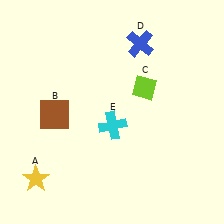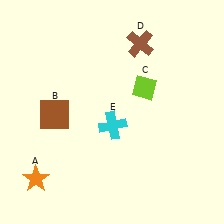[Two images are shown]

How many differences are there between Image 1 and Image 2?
There are 2 differences between the two images.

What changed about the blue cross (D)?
In Image 1, D is blue. In Image 2, it changed to brown.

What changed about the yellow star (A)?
In Image 1, A is yellow. In Image 2, it changed to orange.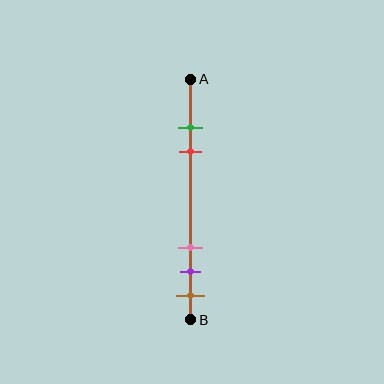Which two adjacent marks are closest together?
The green and red marks are the closest adjacent pair.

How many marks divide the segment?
There are 5 marks dividing the segment.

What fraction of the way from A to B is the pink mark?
The pink mark is approximately 70% (0.7) of the way from A to B.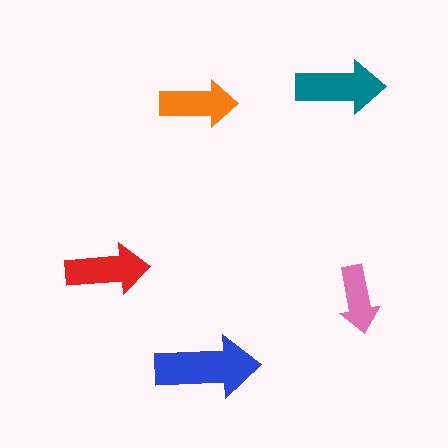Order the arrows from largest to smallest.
the blue one, the teal one, the red one, the orange one, the pink one.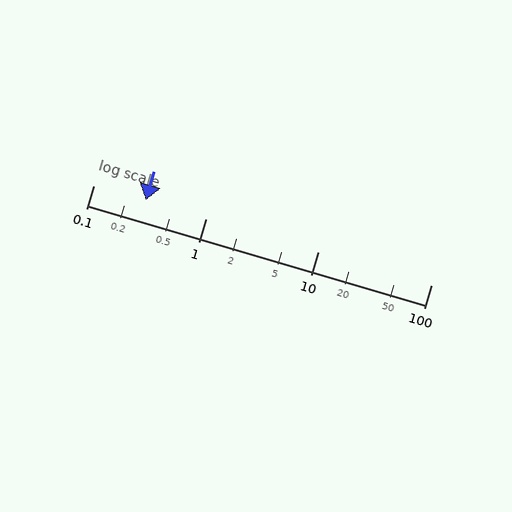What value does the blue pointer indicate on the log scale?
The pointer indicates approximately 0.29.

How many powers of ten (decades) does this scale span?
The scale spans 3 decades, from 0.1 to 100.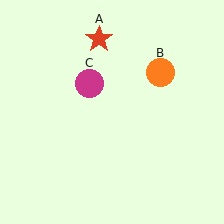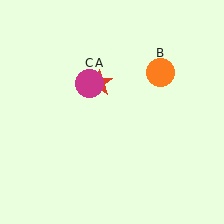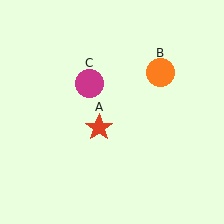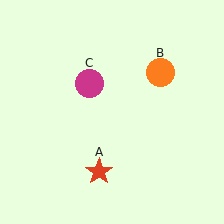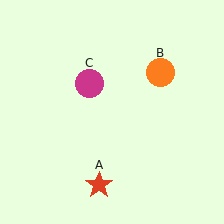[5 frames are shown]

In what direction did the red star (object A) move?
The red star (object A) moved down.